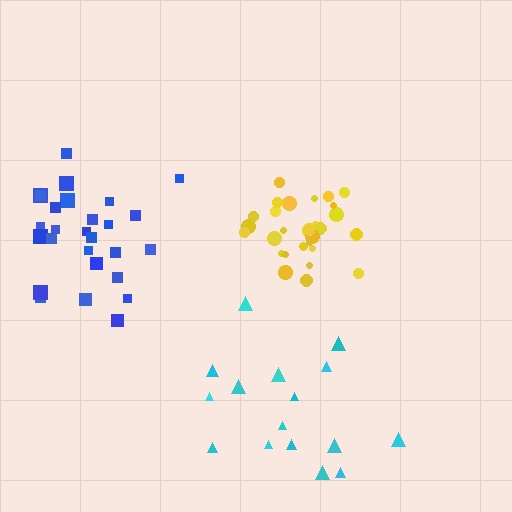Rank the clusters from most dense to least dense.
yellow, blue, cyan.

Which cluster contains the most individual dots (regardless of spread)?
Yellow (29).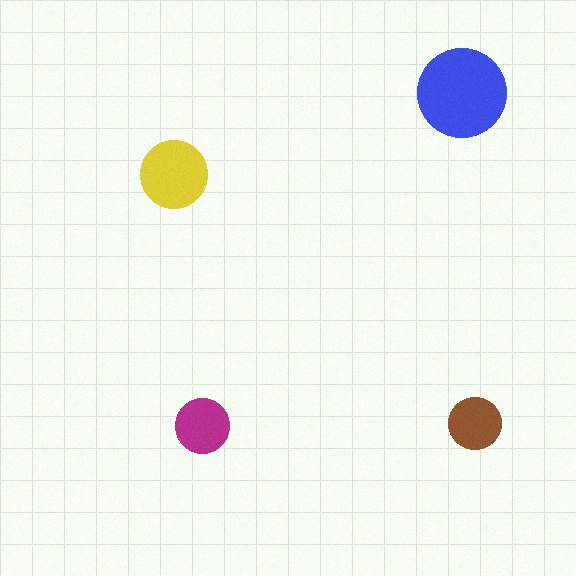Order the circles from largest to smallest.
the blue one, the yellow one, the magenta one, the brown one.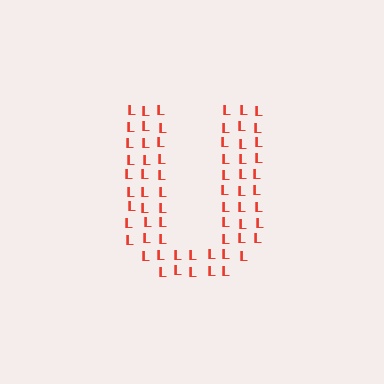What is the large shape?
The large shape is the letter U.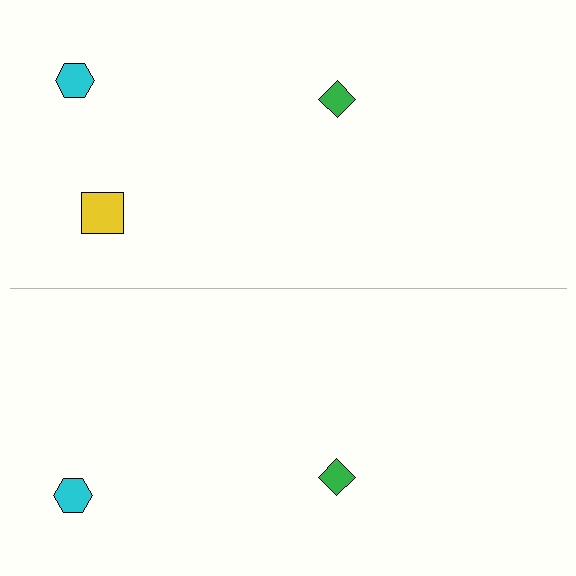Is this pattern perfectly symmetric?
No, the pattern is not perfectly symmetric. A yellow square is missing from the bottom side.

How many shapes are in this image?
There are 5 shapes in this image.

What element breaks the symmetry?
A yellow square is missing from the bottom side.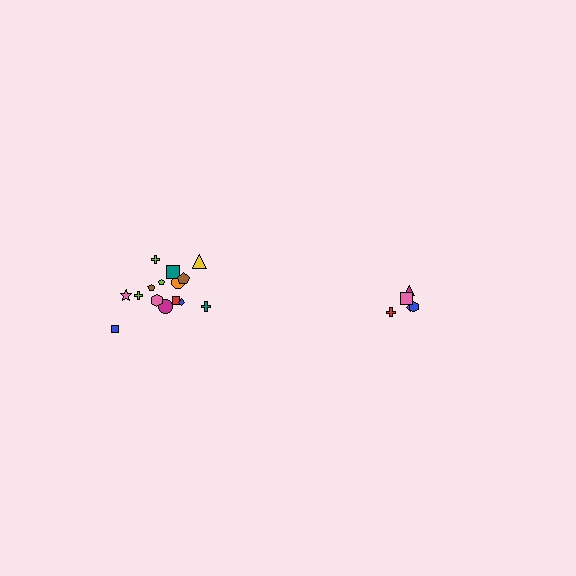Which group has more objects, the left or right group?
The left group.